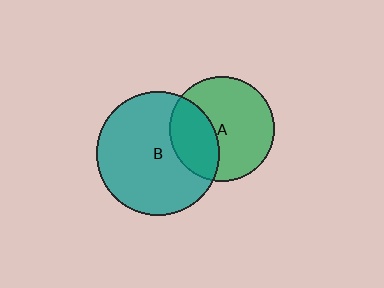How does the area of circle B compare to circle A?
Approximately 1.4 times.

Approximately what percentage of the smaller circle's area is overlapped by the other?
Approximately 35%.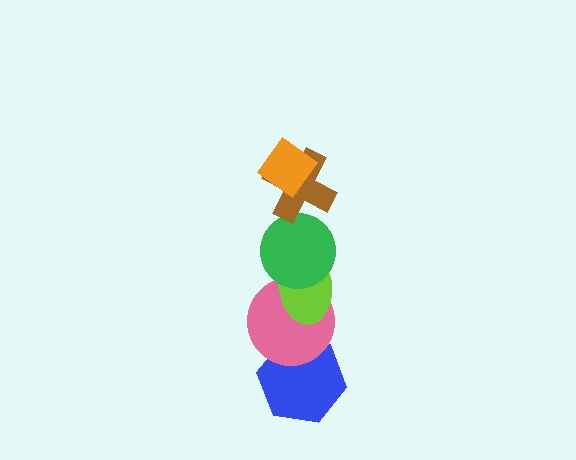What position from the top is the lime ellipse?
The lime ellipse is 4th from the top.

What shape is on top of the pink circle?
The lime ellipse is on top of the pink circle.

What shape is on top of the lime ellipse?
The green circle is on top of the lime ellipse.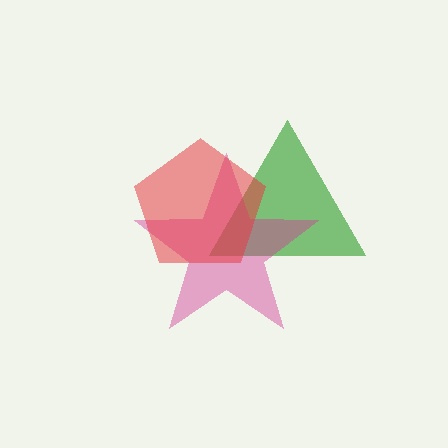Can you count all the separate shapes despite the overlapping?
Yes, there are 3 separate shapes.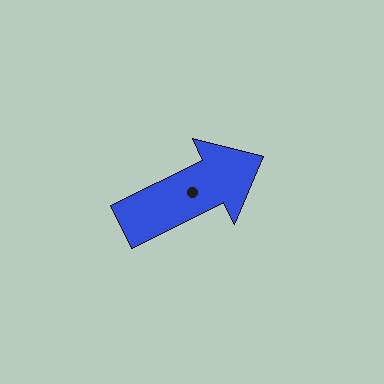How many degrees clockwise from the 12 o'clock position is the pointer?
Approximately 64 degrees.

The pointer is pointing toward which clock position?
Roughly 2 o'clock.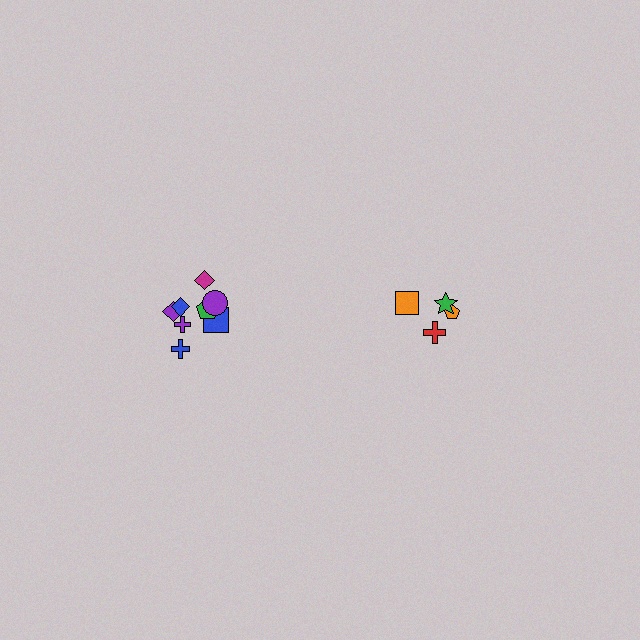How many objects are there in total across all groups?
There are 12 objects.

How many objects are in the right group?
There are 4 objects.